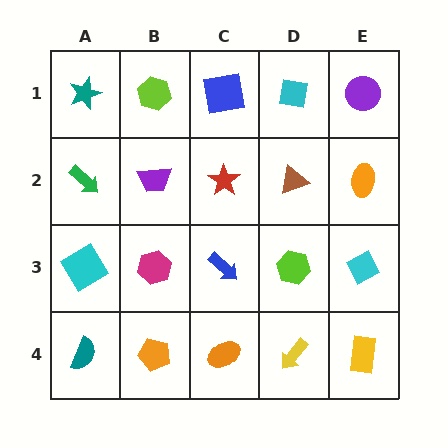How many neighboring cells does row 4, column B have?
3.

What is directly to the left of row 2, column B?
A green arrow.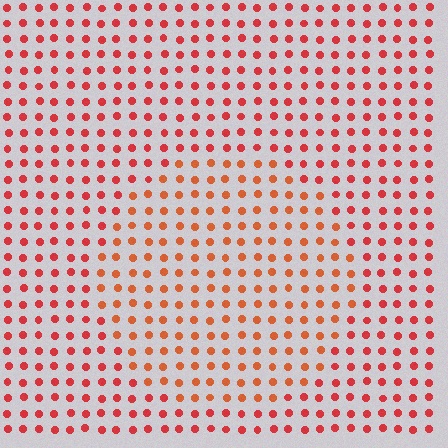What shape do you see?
I see a circle.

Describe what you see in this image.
The image is filled with small red elements in a uniform arrangement. A circle-shaped region is visible where the elements are tinted to a slightly different hue, forming a subtle color boundary.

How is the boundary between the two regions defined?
The boundary is defined purely by a slight shift in hue (about 20 degrees). Spacing, size, and orientation are identical on both sides.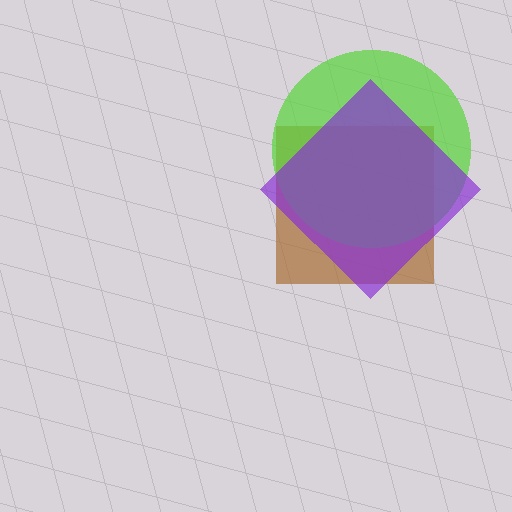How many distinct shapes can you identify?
There are 3 distinct shapes: a brown square, a lime circle, a purple diamond.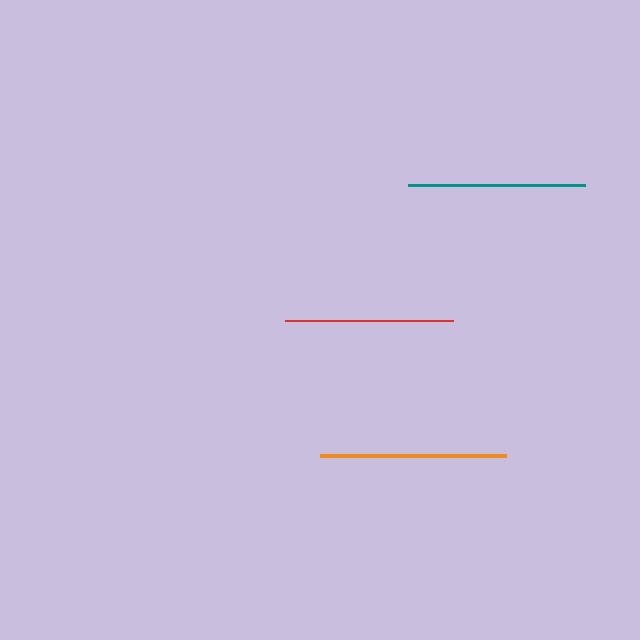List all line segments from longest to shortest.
From longest to shortest: orange, teal, red.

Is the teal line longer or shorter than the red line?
The teal line is longer than the red line.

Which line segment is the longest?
The orange line is the longest at approximately 186 pixels.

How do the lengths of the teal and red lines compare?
The teal and red lines are approximately the same length.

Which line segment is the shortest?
The red line is the shortest at approximately 167 pixels.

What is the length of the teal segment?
The teal segment is approximately 177 pixels long.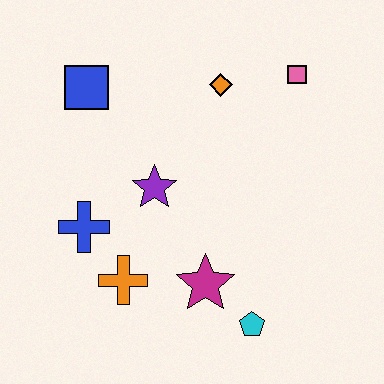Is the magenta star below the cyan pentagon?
No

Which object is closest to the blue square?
The purple star is closest to the blue square.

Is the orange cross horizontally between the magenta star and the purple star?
No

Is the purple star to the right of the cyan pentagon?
No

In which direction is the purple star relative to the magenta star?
The purple star is above the magenta star.